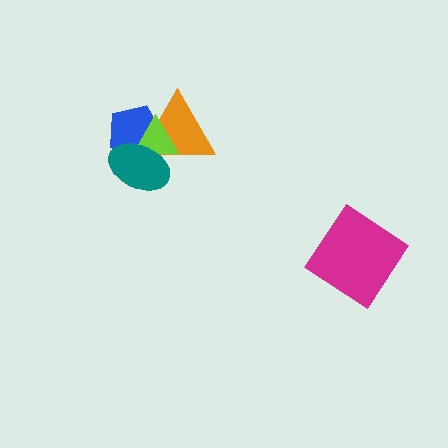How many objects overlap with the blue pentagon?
3 objects overlap with the blue pentagon.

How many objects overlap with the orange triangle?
3 objects overlap with the orange triangle.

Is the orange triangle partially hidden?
Yes, it is partially covered by another shape.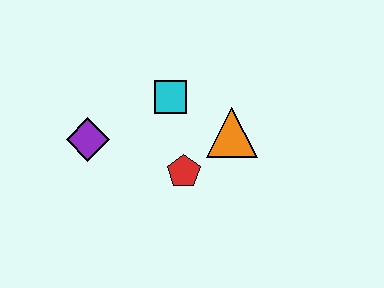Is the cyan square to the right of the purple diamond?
Yes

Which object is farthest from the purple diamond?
The orange triangle is farthest from the purple diamond.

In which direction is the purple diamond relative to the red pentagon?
The purple diamond is to the left of the red pentagon.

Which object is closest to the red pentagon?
The orange triangle is closest to the red pentagon.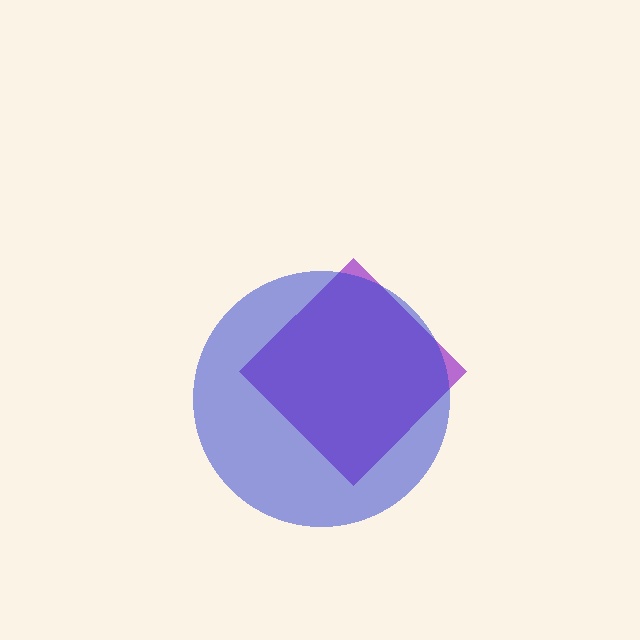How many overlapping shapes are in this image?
There are 2 overlapping shapes in the image.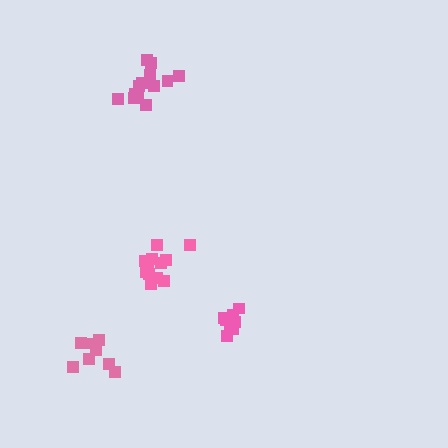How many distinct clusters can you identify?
There are 4 distinct clusters.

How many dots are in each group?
Group 1: 13 dots, Group 2: 13 dots, Group 3: 9 dots, Group 4: 9 dots (44 total).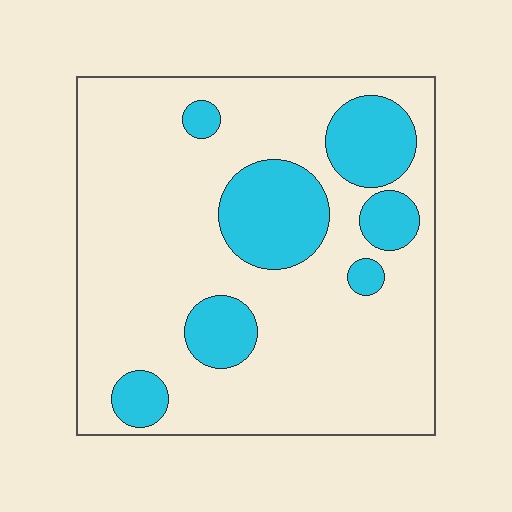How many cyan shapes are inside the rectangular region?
7.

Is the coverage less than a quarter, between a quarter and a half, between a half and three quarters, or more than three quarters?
Less than a quarter.